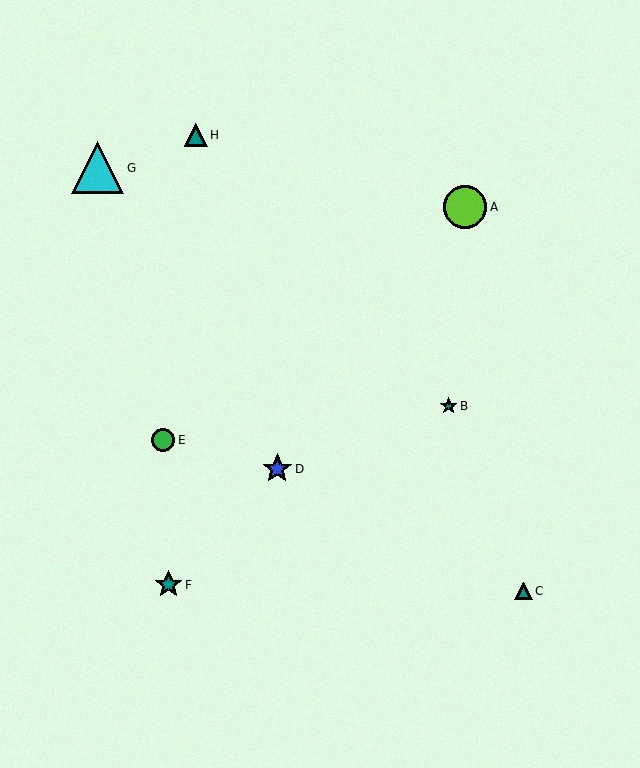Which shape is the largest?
The cyan triangle (labeled G) is the largest.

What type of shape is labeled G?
Shape G is a cyan triangle.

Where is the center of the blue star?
The center of the blue star is at (277, 469).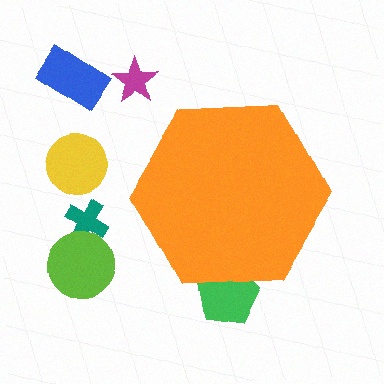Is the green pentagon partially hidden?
Yes, the green pentagon is partially hidden behind the orange hexagon.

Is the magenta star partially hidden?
No, the magenta star is fully visible.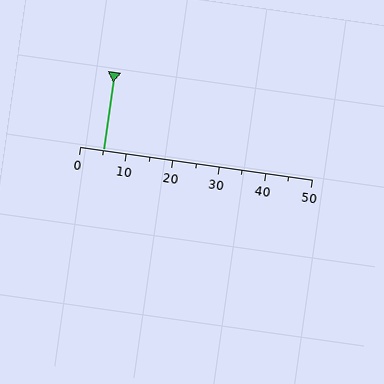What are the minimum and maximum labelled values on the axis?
The axis runs from 0 to 50.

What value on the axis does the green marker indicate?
The marker indicates approximately 5.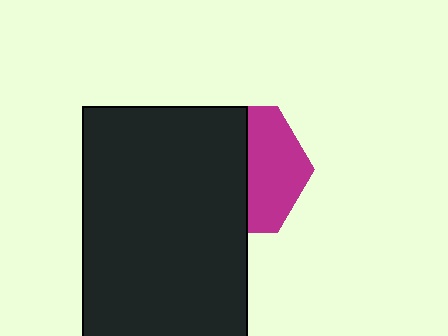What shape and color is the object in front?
The object in front is a black rectangle.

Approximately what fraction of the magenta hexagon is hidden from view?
Roughly 56% of the magenta hexagon is hidden behind the black rectangle.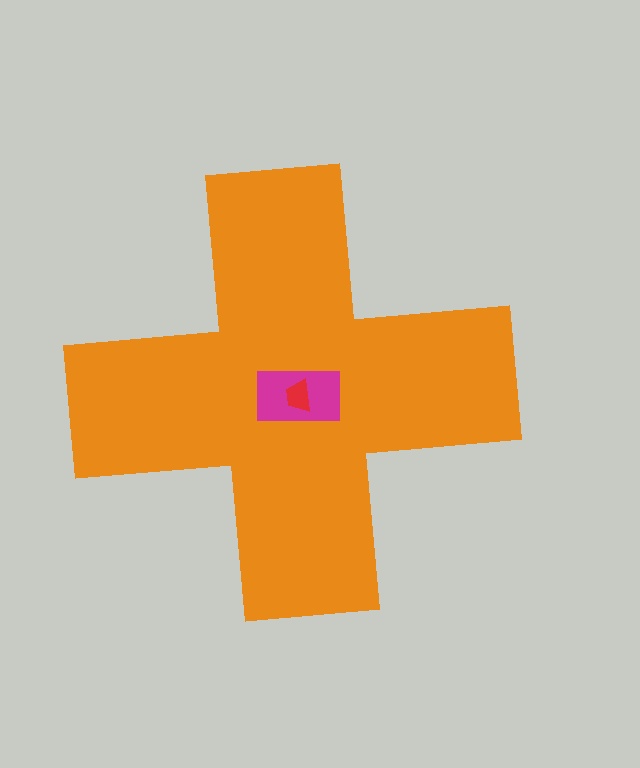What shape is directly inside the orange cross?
The magenta rectangle.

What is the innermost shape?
The red trapezoid.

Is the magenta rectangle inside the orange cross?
Yes.